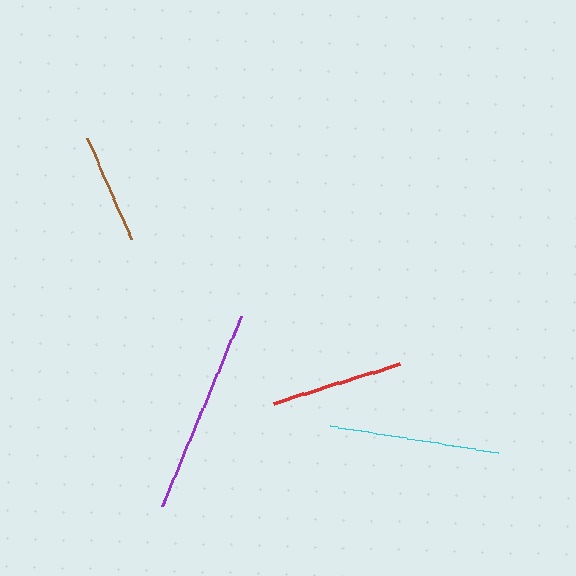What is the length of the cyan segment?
The cyan segment is approximately 170 pixels long.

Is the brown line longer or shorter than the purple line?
The purple line is longer than the brown line.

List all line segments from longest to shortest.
From longest to shortest: purple, cyan, red, brown.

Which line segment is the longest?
The purple line is the longest at approximately 207 pixels.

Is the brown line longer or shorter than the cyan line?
The cyan line is longer than the brown line.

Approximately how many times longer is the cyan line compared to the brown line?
The cyan line is approximately 1.6 times the length of the brown line.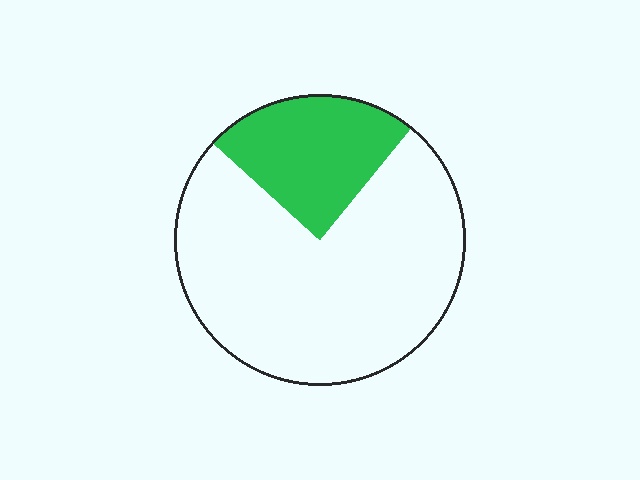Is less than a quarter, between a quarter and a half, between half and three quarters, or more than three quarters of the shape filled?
Less than a quarter.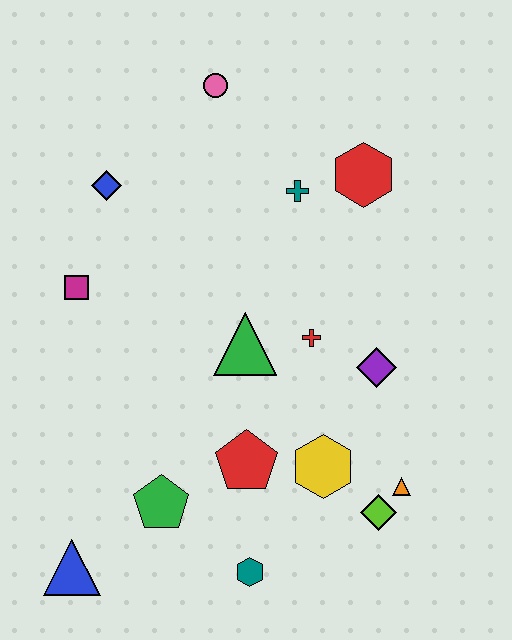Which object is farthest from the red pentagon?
The pink circle is farthest from the red pentagon.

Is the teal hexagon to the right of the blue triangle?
Yes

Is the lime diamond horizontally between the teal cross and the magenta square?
No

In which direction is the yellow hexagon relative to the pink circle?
The yellow hexagon is below the pink circle.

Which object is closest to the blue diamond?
The magenta square is closest to the blue diamond.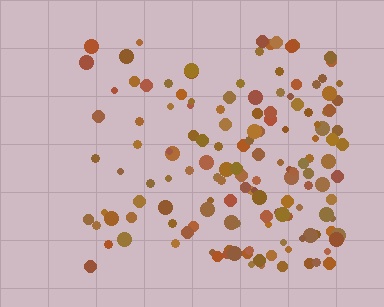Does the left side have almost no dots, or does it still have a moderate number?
Still a moderate number, just noticeably fewer than the right.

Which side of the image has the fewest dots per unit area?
The left.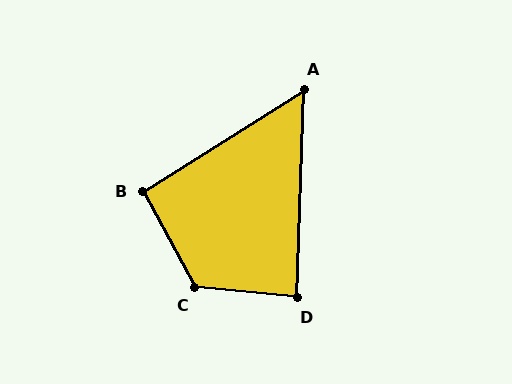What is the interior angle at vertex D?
Approximately 86 degrees (approximately right).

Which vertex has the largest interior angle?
C, at approximately 124 degrees.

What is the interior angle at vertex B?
Approximately 94 degrees (approximately right).